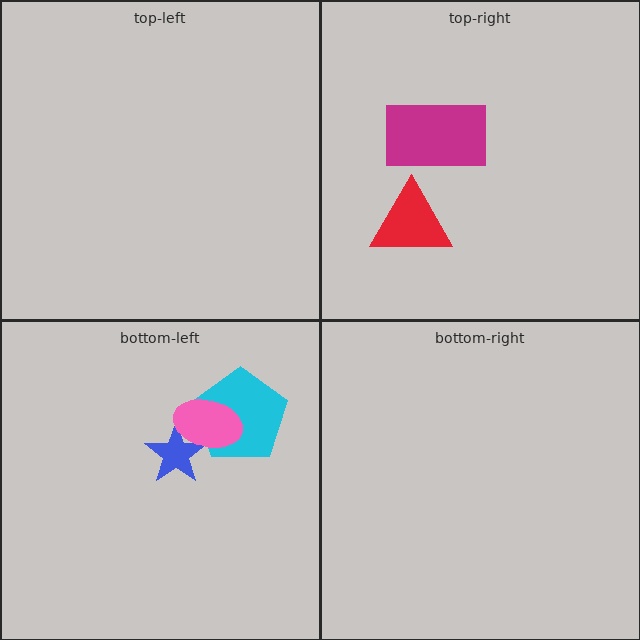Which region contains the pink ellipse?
The bottom-left region.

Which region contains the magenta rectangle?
The top-right region.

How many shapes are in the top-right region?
2.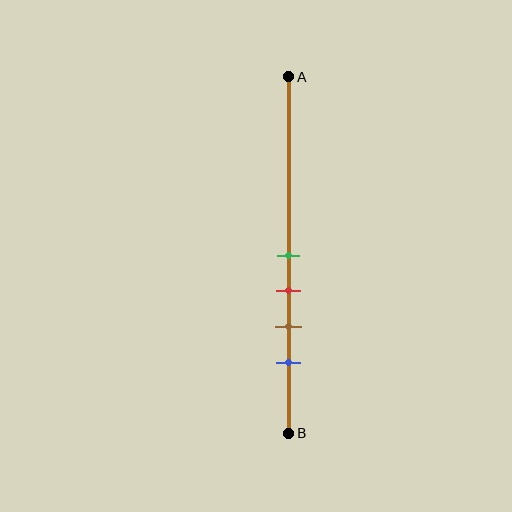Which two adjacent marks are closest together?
The green and red marks are the closest adjacent pair.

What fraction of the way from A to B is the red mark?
The red mark is approximately 60% (0.6) of the way from A to B.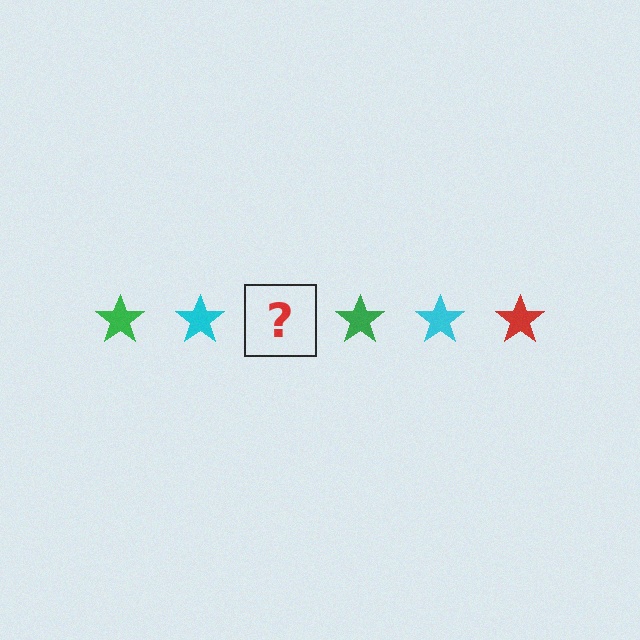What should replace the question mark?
The question mark should be replaced with a red star.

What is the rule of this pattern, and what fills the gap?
The rule is that the pattern cycles through green, cyan, red stars. The gap should be filled with a red star.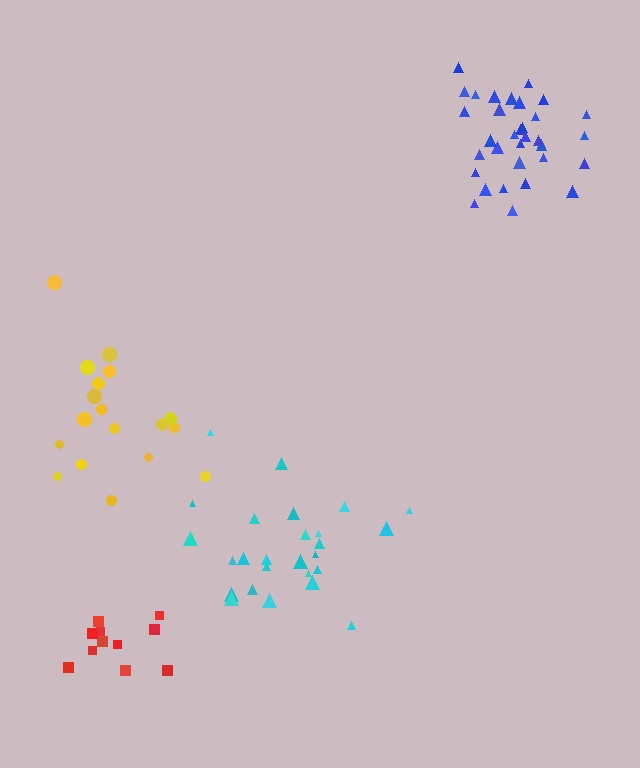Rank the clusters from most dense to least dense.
blue, red, yellow, cyan.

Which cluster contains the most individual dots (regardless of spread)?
Blue (34).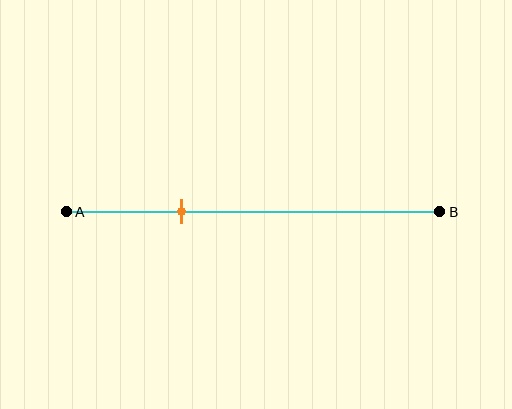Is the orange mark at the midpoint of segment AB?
No, the mark is at about 30% from A, not at the 50% midpoint.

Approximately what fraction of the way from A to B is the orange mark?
The orange mark is approximately 30% of the way from A to B.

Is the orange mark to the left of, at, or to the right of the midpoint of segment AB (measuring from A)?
The orange mark is to the left of the midpoint of segment AB.